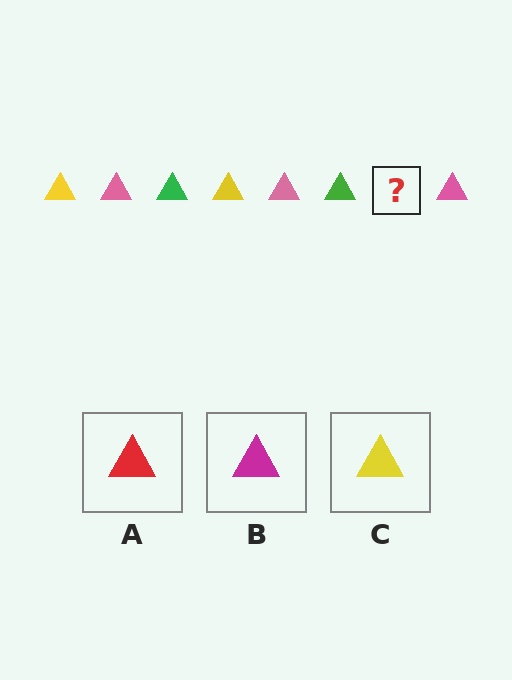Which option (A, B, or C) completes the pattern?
C.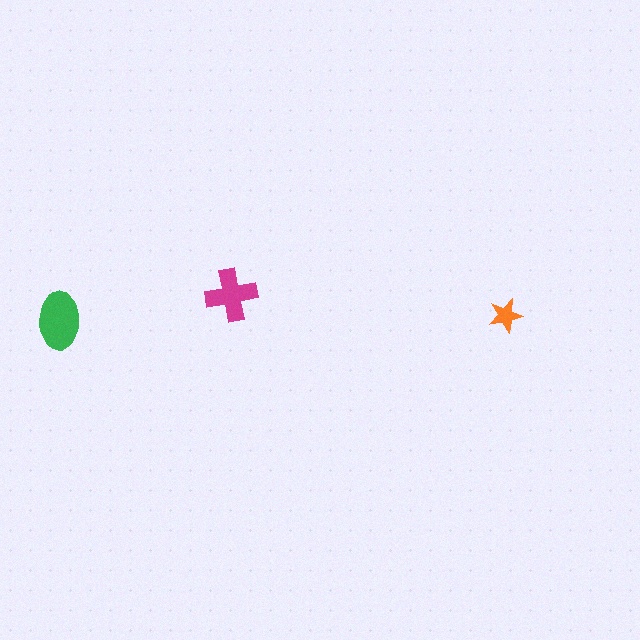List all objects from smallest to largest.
The orange star, the magenta cross, the green ellipse.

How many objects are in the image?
There are 3 objects in the image.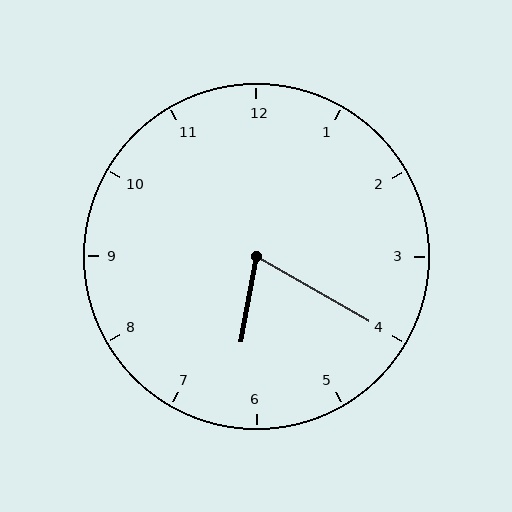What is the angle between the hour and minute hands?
Approximately 70 degrees.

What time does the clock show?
6:20.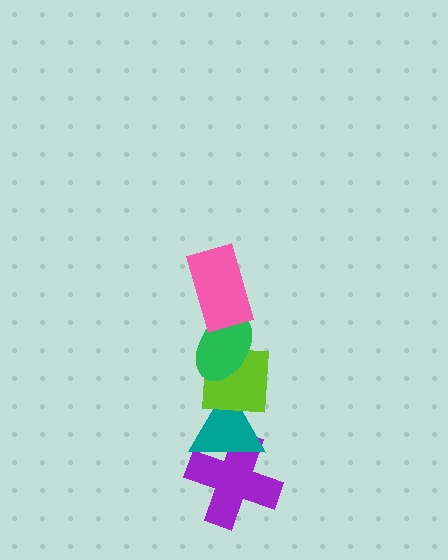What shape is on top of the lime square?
The green ellipse is on top of the lime square.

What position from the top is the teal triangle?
The teal triangle is 4th from the top.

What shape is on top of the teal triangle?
The lime square is on top of the teal triangle.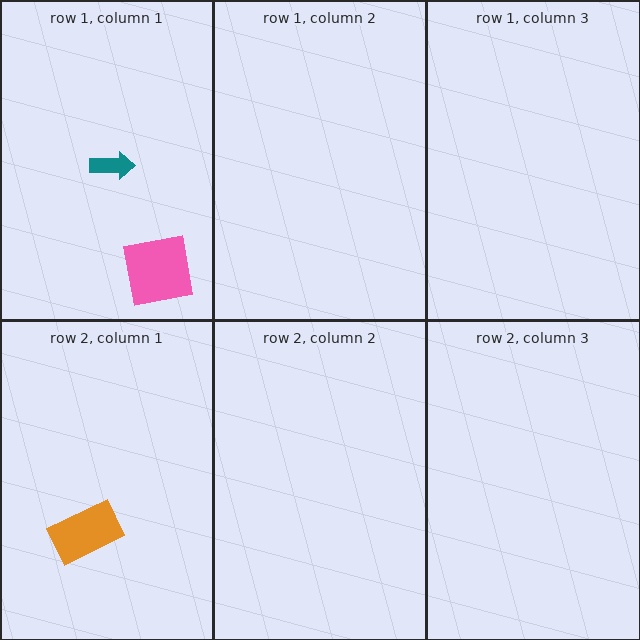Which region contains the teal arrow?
The row 1, column 1 region.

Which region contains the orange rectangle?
The row 2, column 1 region.